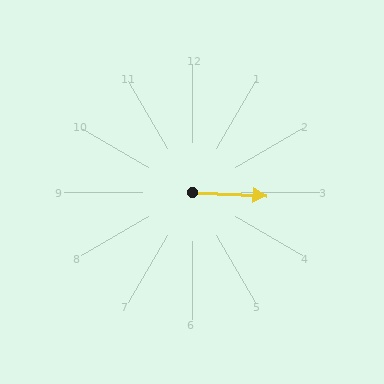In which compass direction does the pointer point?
East.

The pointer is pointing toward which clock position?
Roughly 3 o'clock.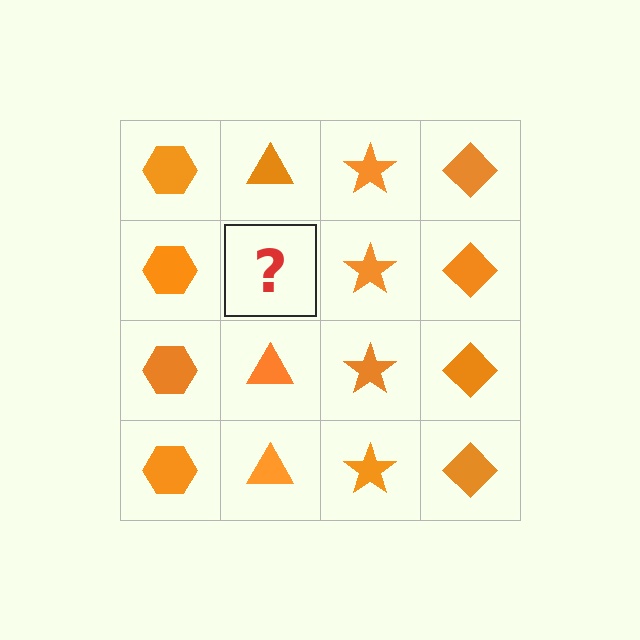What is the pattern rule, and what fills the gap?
The rule is that each column has a consistent shape. The gap should be filled with an orange triangle.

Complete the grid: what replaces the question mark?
The question mark should be replaced with an orange triangle.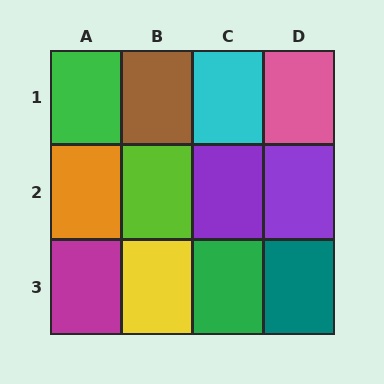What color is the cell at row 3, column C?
Green.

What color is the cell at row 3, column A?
Magenta.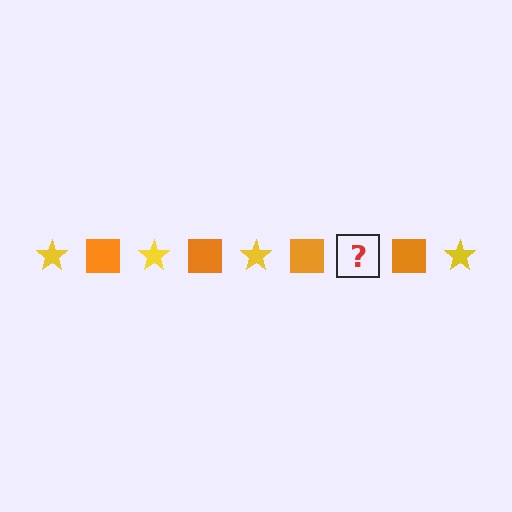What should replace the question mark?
The question mark should be replaced with a yellow star.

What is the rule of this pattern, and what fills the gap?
The rule is that the pattern alternates between yellow star and orange square. The gap should be filled with a yellow star.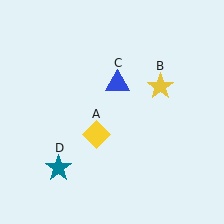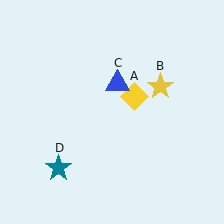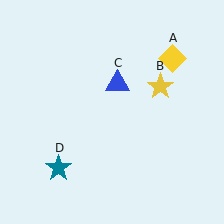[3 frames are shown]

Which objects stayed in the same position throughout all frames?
Yellow star (object B) and blue triangle (object C) and teal star (object D) remained stationary.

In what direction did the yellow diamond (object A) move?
The yellow diamond (object A) moved up and to the right.